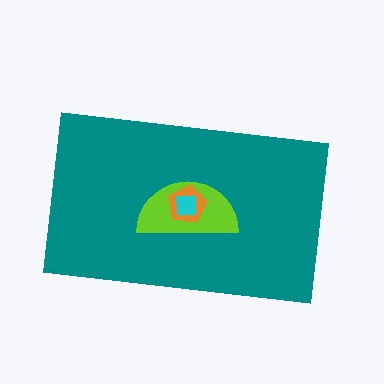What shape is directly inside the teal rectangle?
The lime semicircle.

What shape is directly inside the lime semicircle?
The orange pentagon.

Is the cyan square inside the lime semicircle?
Yes.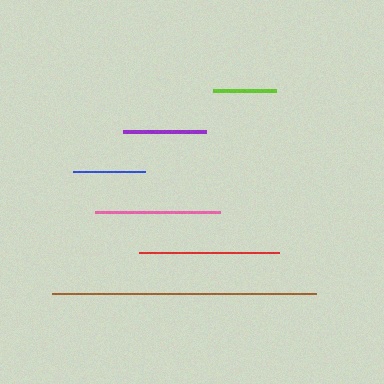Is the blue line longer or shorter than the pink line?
The pink line is longer than the blue line.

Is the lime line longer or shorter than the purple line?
The purple line is longer than the lime line.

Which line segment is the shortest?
The lime line is the shortest at approximately 63 pixels.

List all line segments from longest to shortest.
From longest to shortest: brown, red, pink, purple, blue, lime.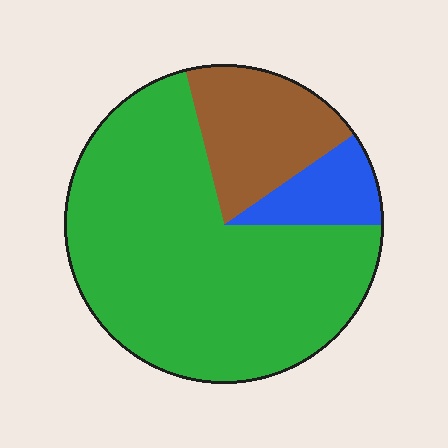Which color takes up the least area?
Blue, at roughly 10%.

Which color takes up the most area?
Green, at roughly 70%.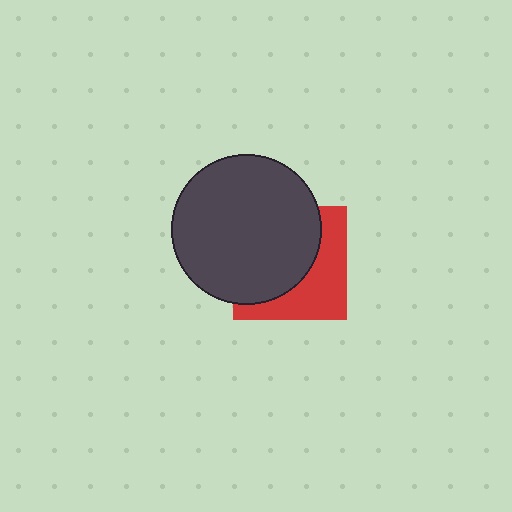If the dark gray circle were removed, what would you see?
You would see the complete red square.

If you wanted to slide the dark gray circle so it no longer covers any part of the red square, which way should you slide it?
Slide it toward the upper-left — that is the most direct way to separate the two shapes.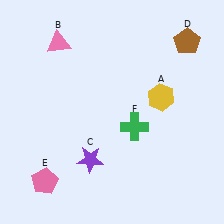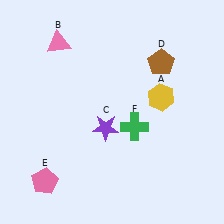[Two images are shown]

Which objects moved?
The objects that moved are: the purple star (C), the brown pentagon (D).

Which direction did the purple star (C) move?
The purple star (C) moved up.